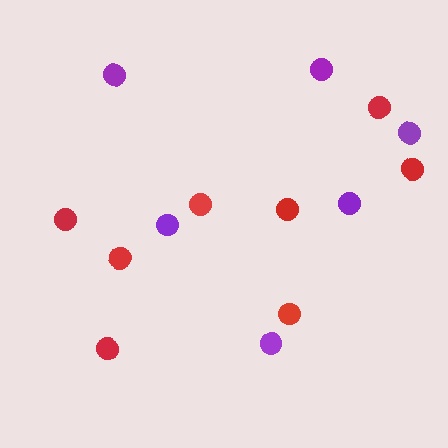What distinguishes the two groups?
There are 2 groups: one group of red circles (8) and one group of purple circles (6).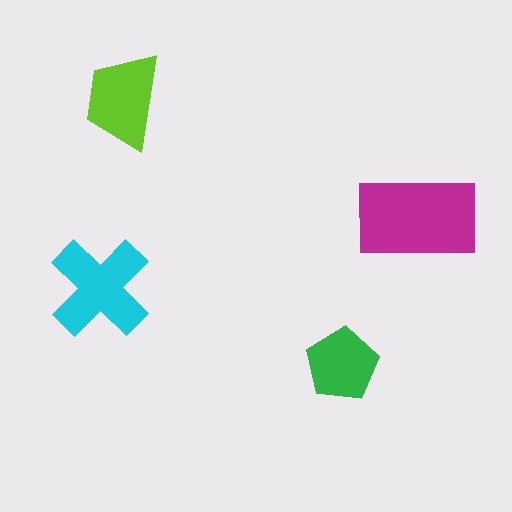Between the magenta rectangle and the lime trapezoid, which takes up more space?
The magenta rectangle.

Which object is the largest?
The magenta rectangle.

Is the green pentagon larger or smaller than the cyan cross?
Smaller.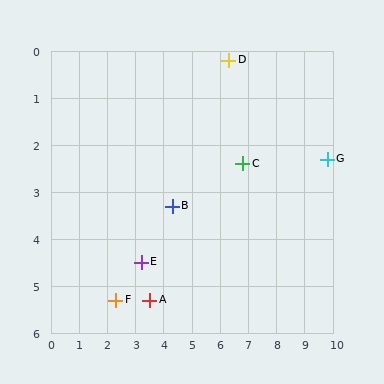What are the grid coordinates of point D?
Point D is at approximately (6.3, 0.2).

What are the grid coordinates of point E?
Point E is at approximately (3.2, 4.5).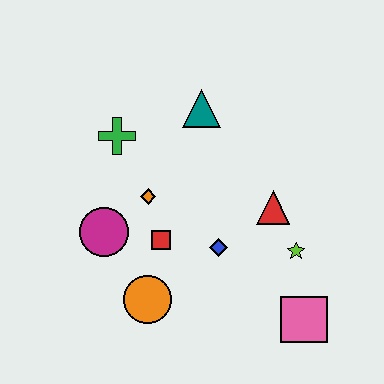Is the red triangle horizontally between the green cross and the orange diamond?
No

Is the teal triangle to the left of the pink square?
Yes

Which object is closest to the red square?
The orange diamond is closest to the red square.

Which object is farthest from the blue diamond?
The green cross is farthest from the blue diamond.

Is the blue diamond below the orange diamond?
Yes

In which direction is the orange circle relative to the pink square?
The orange circle is to the left of the pink square.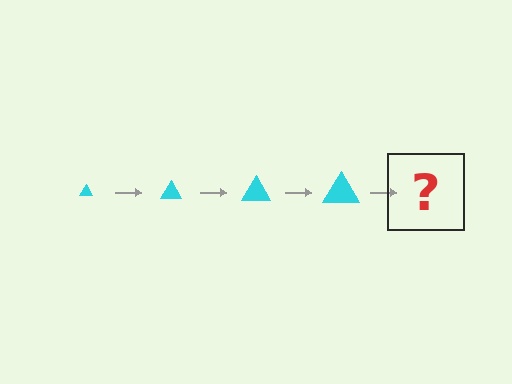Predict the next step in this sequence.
The next step is a cyan triangle, larger than the previous one.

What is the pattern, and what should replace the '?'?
The pattern is that the triangle gets progressively larger each step. The '?' should be a cyan triangle, larger than the previous one.